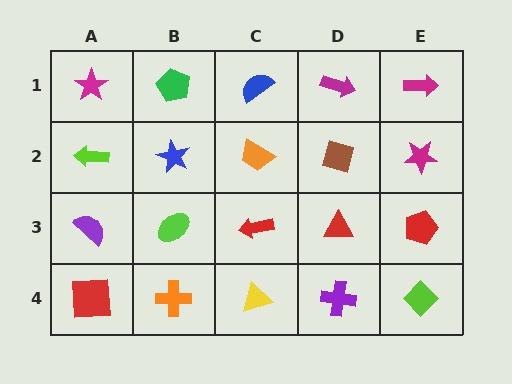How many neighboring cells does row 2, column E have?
3.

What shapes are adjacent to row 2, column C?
A blue semicircle (row 1, column C), a red arrow (row 3, column C), a blue star (row 2, column B), a brown diamond (row 2, column D).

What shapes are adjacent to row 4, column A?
A purple semicircle (row 3, column A), an orange cross (row 4, column B).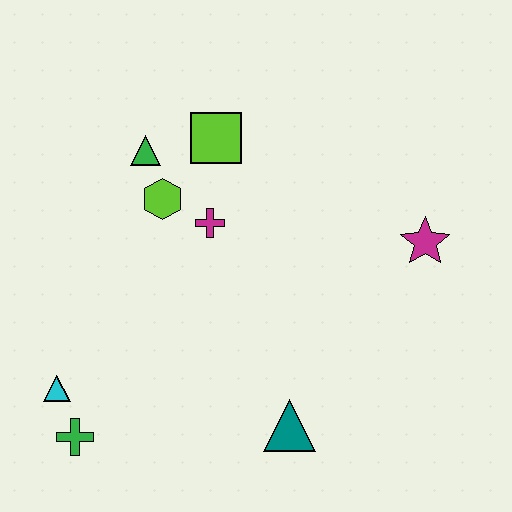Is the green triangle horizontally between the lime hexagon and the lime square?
No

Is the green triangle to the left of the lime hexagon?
Yes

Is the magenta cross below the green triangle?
Yes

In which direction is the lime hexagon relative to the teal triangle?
The lime hexagon is above the teal triangle.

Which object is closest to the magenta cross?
The lime hexagon is closest to the magenta cross.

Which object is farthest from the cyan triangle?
The magenta star is farthest from the cyan triangle.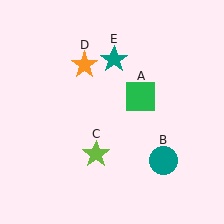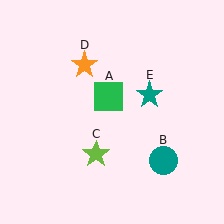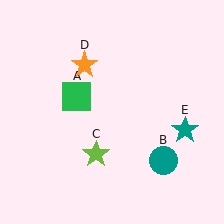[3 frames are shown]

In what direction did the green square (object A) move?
The green square (object A) moved left.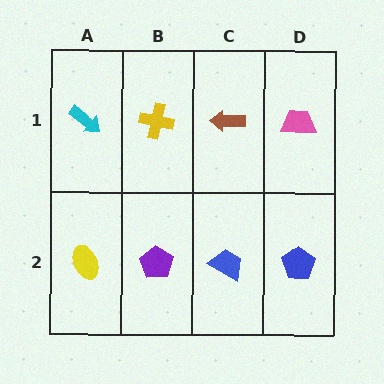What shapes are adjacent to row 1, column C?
A blue trapezoid (row 2, column C), a yellow cross (row 1, column B), a pink trapezoid (row 1, column D).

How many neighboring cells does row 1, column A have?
2.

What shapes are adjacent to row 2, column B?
A yellow cross (row 1, column B), a yellow ellipse (row 2, column A), a blue trapezoid (row 2, column C).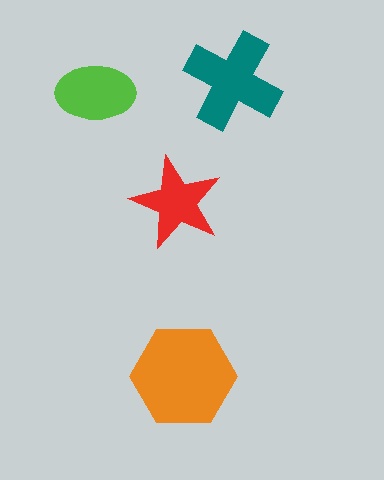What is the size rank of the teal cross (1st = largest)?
2nd.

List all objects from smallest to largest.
The red star, the lime ellipse, the teal cross, the orange hexagon.